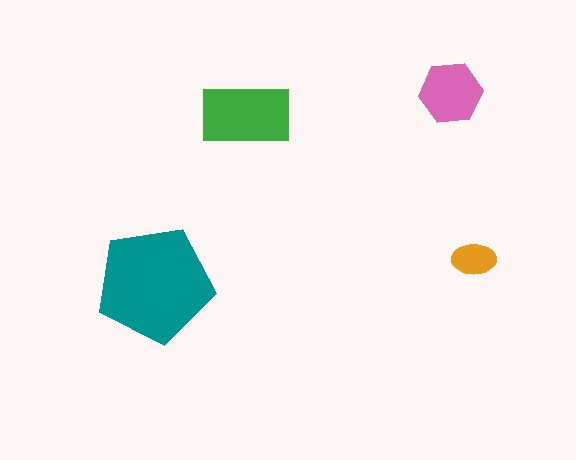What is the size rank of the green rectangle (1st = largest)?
2nd.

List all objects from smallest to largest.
The orange ellipse, the pink hexagon, the green rectangle, the teal pentagon.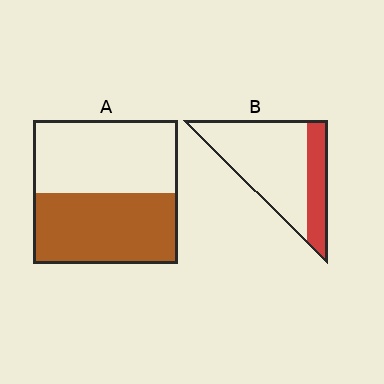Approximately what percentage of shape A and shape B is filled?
A is approximately 50% and B is approximately 25%.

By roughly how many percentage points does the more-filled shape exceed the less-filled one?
By roughly 25 percentage points (A over B).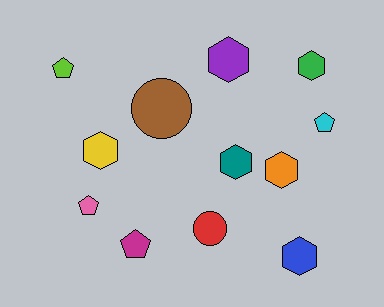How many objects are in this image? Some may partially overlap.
There are 12 objects.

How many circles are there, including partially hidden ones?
There are 2 circles.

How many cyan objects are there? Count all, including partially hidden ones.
There is 1 cyan object.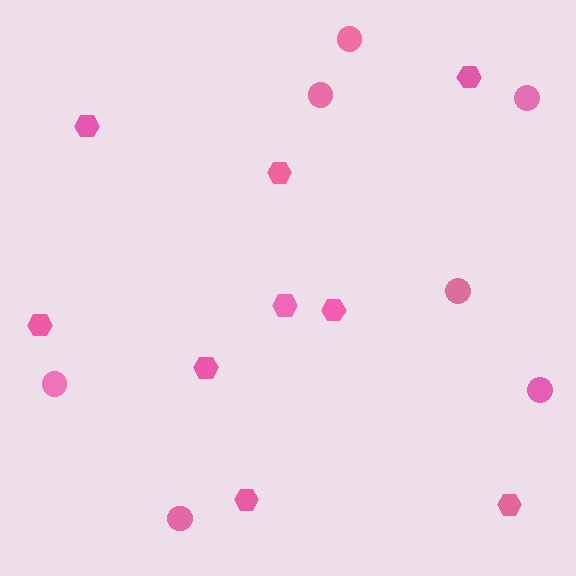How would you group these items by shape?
There are 2 groups: one group of hexagons (9) and one group of circles (7).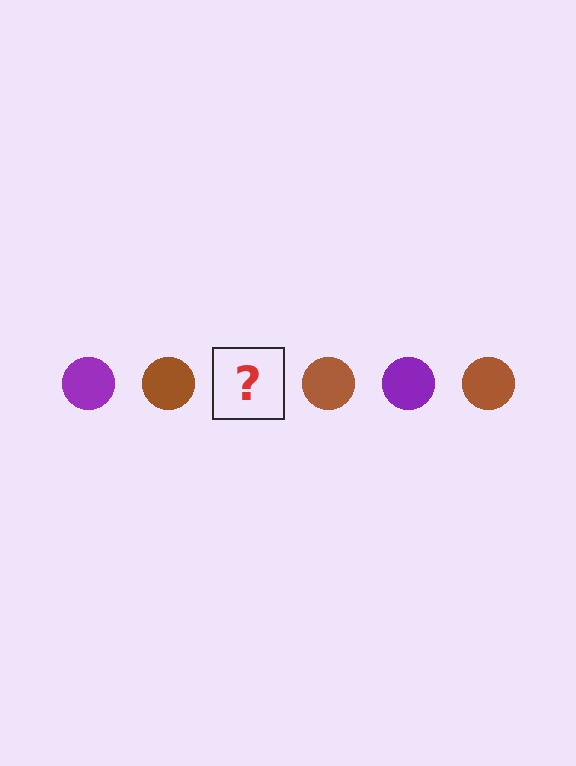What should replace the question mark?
The question mark should be replaced with a purple circle.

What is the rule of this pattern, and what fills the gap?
The rule is that the pattern cycles through purple, brown circles. The gap should be filled with a purple circle.